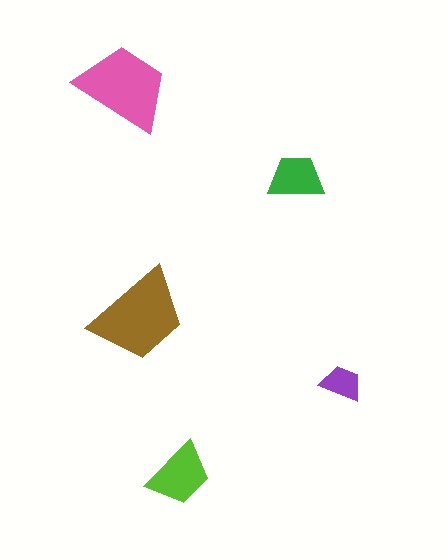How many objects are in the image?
There are 5 objects in the image.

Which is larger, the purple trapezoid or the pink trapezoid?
The pink one.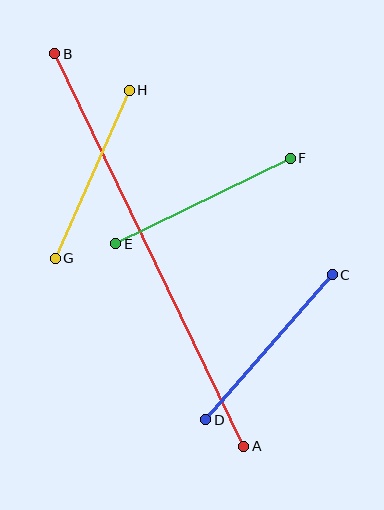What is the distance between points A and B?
The distance is approximately 436 pixels.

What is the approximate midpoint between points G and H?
The midpoint is at approximately (92, 174) pixels.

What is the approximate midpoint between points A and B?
The midpoint is at approximately (149, 250) pixels.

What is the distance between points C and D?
The distance is approximately 192 pixels.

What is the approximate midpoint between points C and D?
The midpoint is at approximately (269, 347) pixels.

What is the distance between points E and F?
The distance is approximately 194 pixels.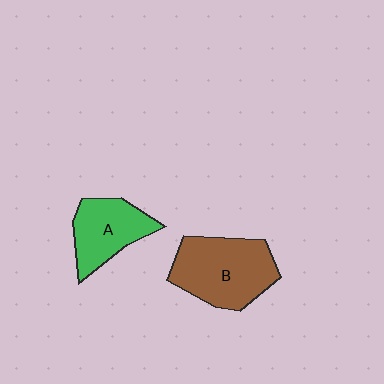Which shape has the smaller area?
Shape A (green).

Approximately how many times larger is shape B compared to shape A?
Approximately 1.4 times.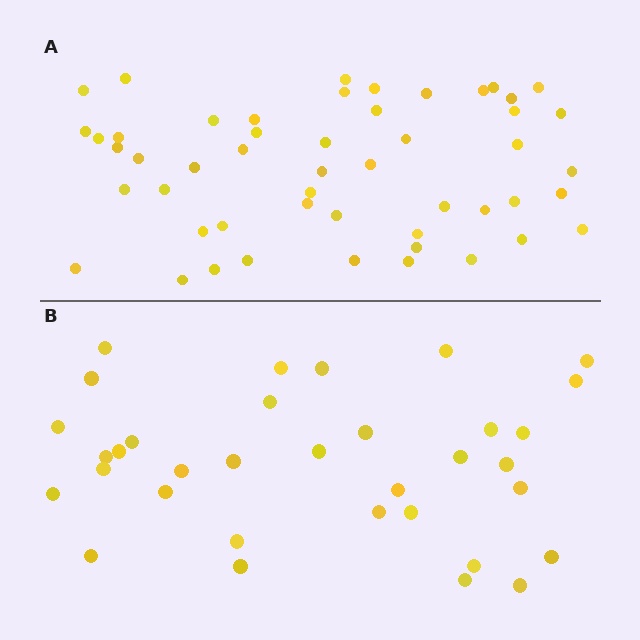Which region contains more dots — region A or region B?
Region A (the top region) has more dots.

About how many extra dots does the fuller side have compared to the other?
Region A has approximately 15 more dots than region B.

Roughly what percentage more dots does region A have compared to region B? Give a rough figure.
About 50% more.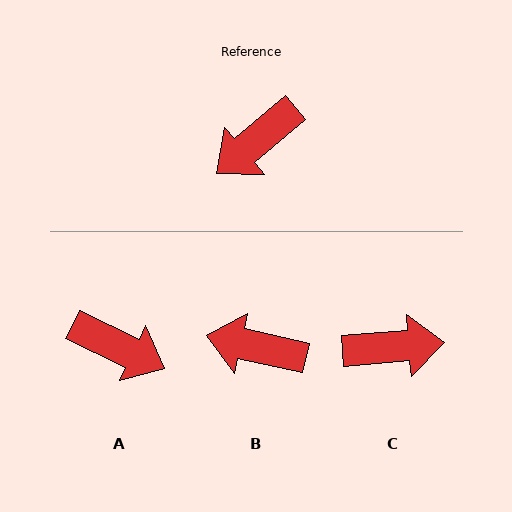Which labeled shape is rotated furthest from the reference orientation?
C, about 144 degrees away.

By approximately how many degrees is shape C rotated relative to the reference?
Approximately 144 degrees counter-clockwise.